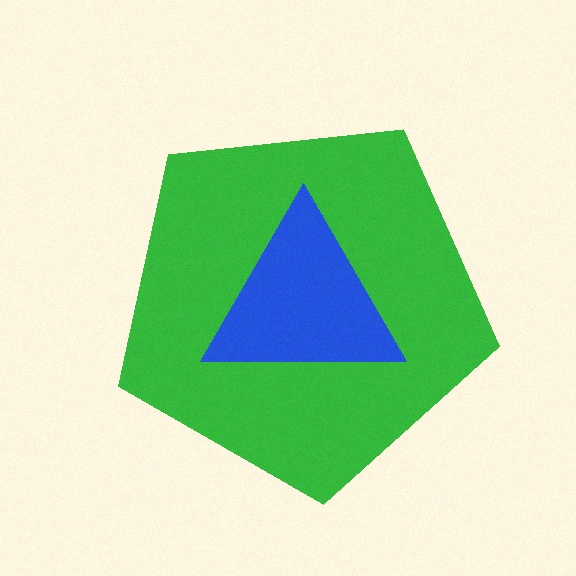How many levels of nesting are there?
2.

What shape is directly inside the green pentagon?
The blue triangle.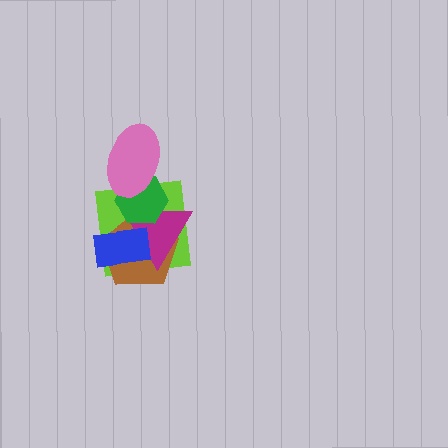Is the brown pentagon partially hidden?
Yes, it is partially covered by another shape.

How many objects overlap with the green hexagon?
4 objects overlap with the green hexagon.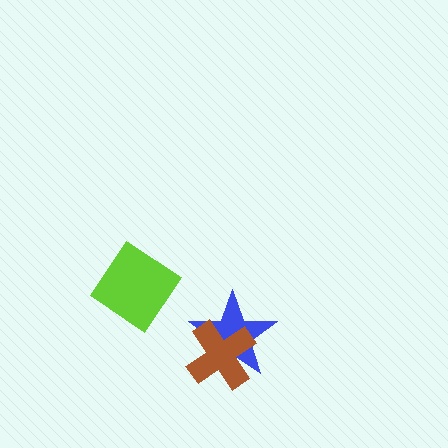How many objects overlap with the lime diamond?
0 objects overlap with the lime diamond.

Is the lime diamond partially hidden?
No, no other shape covers it.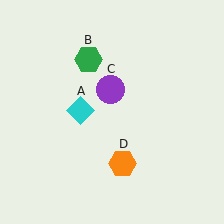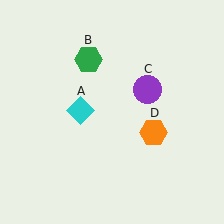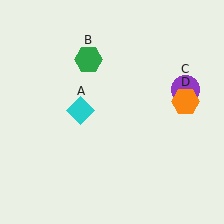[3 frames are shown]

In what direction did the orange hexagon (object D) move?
The orange hexagon (object D) moved up and to the right.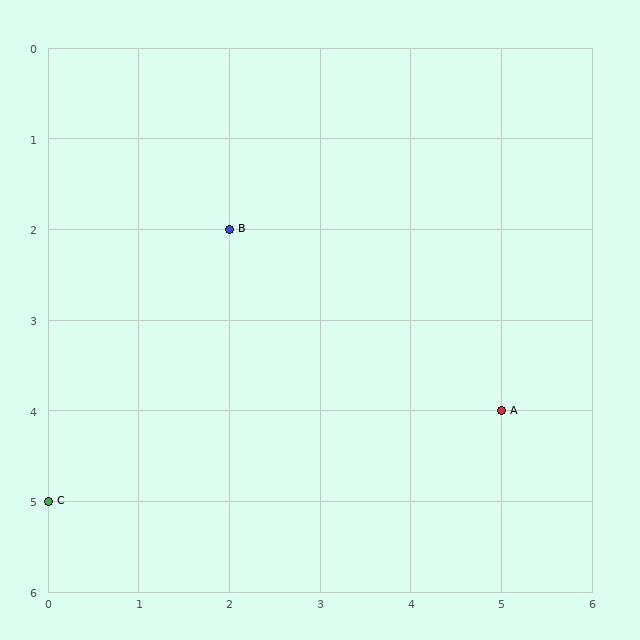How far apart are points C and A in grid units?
Points C and A are 5 columns and 1 row apart (about 5.1 grid units diagonally).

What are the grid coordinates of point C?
Point C is at grid coordinates (0, 5).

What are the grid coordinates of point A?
Point A is at grid coordinates (5, 4).